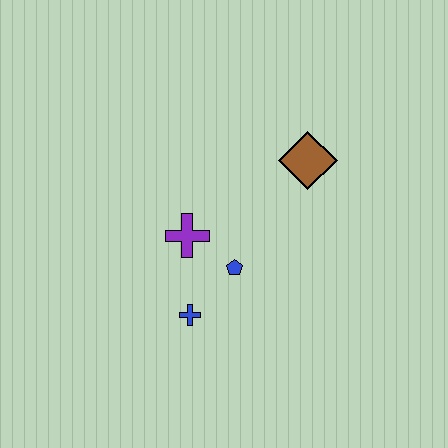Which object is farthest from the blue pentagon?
The brown diamond is farthest from the blue pentagon.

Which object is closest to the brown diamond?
The blue pentagon is closest to the brown diamond.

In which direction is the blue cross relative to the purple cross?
The blue cross is below the purple cross.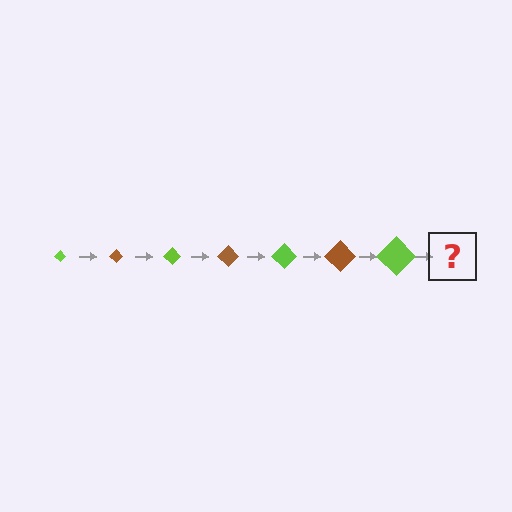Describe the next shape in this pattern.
It should be a brown diamond, larger than the previous one.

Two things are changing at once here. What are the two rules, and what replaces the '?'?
The two rules are that the diamond grows larger each step and the color cycles through lime and brown. The '?' should be a brown diamond, larger than the previous one.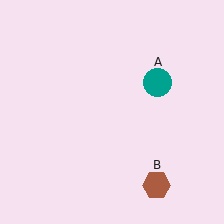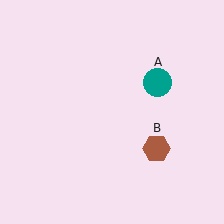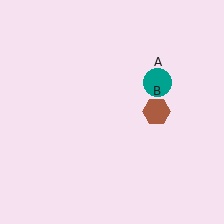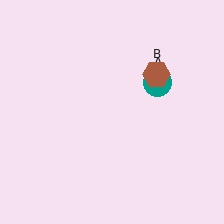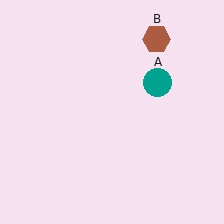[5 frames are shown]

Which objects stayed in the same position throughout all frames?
Teal circle (object A) remained stationary.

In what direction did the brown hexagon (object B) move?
The brown hexagon (object B) moved up.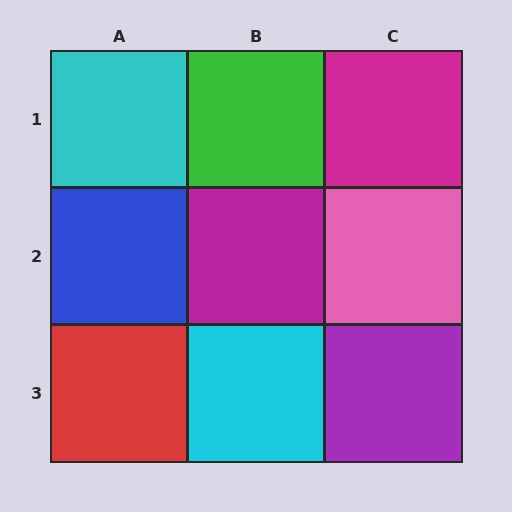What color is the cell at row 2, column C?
Pink.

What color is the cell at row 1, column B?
Green.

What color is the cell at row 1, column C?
Magenta.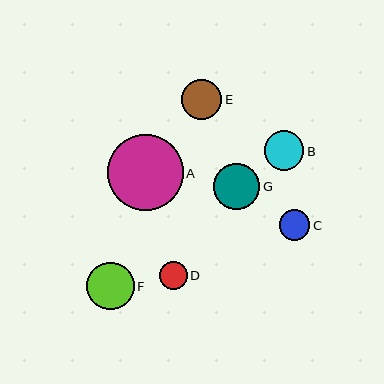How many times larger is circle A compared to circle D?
Circle A is approximately 2.7 times the size of circle D.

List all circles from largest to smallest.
From largest to smallest: A, F, G, E, B, C, D.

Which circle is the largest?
Circle A is the largest with a size of approximately 76 pixels.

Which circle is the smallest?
Circle D is the smallest with a size of approximately 28 pixels.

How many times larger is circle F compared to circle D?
Circle F is approximately 1.7 times the size of circle D.